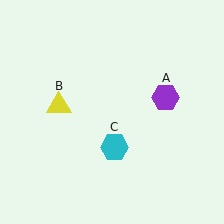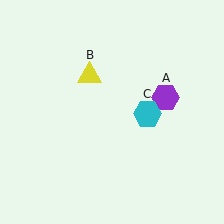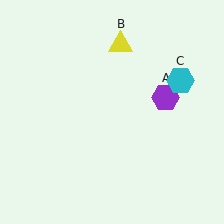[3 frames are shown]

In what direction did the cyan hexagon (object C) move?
The cyan hexagon (object C) moved up and to the right.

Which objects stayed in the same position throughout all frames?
Purple hexagon (object A) remained stationary.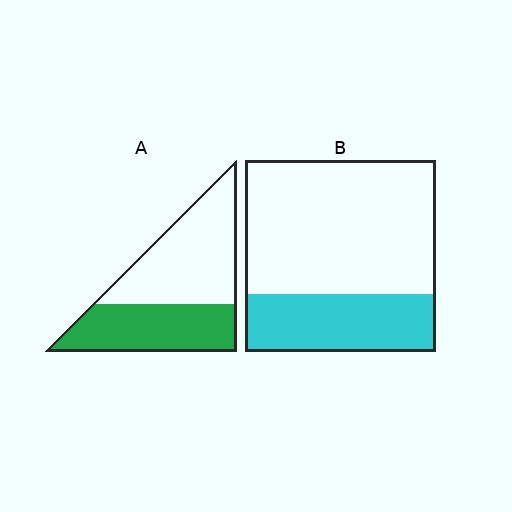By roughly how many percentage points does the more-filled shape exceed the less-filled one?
By roughly 15 percentage points (A over B).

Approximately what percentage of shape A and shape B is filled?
A is approximately 45% and B is approximately 30%.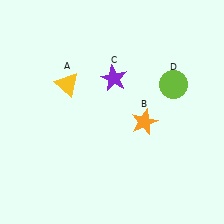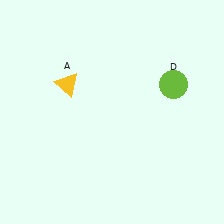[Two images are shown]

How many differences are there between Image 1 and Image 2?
There are 2 differences between the two images.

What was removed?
The orange star (B), the purple star (C) were removed in Image 2.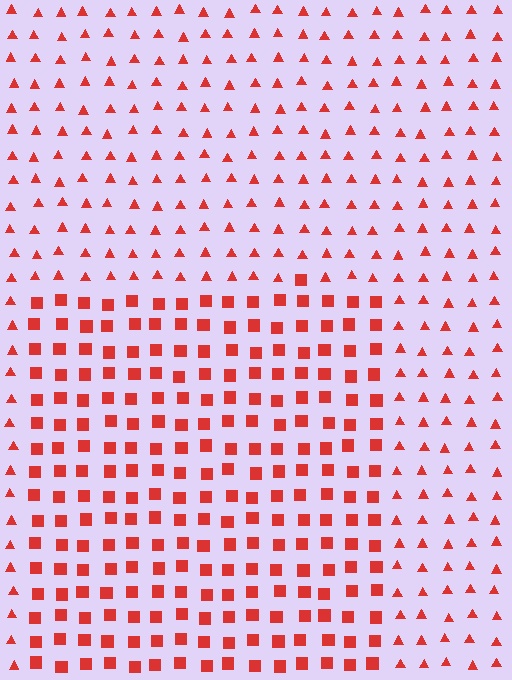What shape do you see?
I see a rectangle.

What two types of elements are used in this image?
The image uses squares inside the rectangle region and triangles outside it.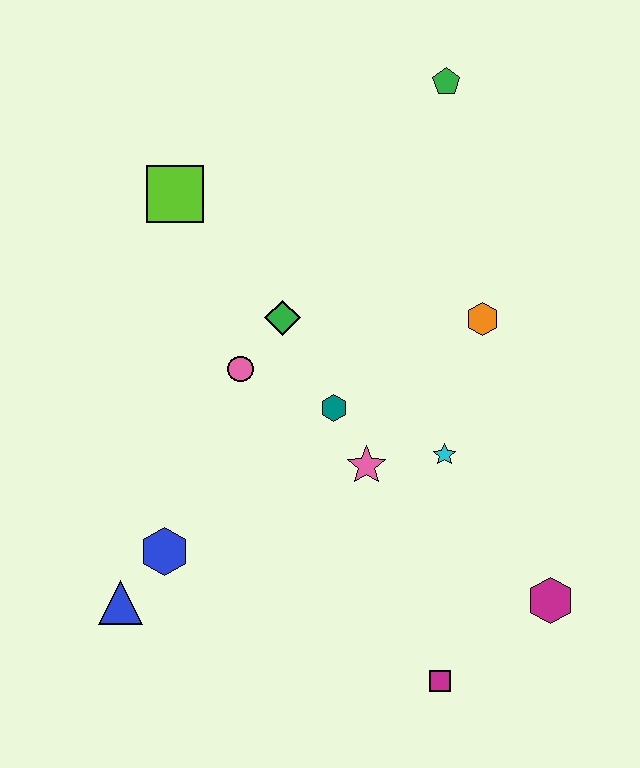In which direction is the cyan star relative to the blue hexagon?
The cyan star is to the right of the blue hexagon.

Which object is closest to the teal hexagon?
The pink star is closest to the teal hexagon.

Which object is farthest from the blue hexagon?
The green pentagon is farthest from the blue hexagon.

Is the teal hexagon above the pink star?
Yes